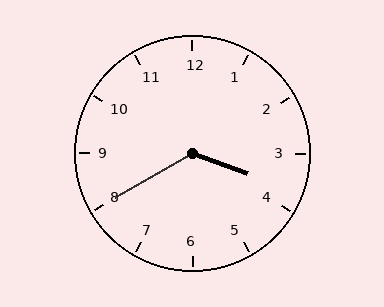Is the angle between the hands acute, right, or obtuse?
It is obtuse.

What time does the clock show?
3:40.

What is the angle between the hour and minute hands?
Approximately 130 degrees.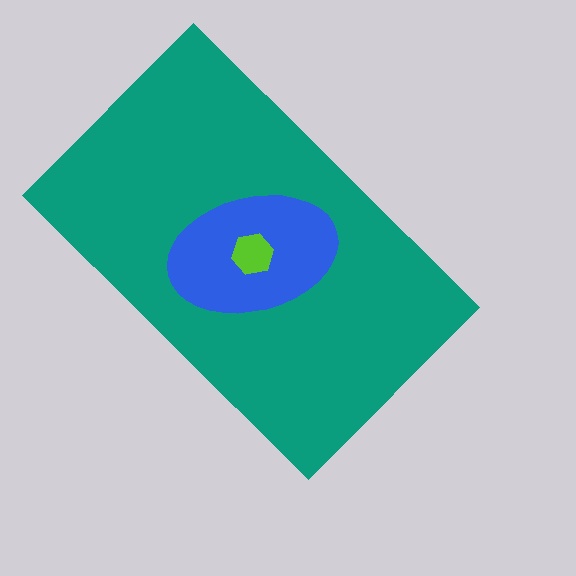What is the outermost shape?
The teal rectangle.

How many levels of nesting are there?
3.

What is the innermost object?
The lime hexagon.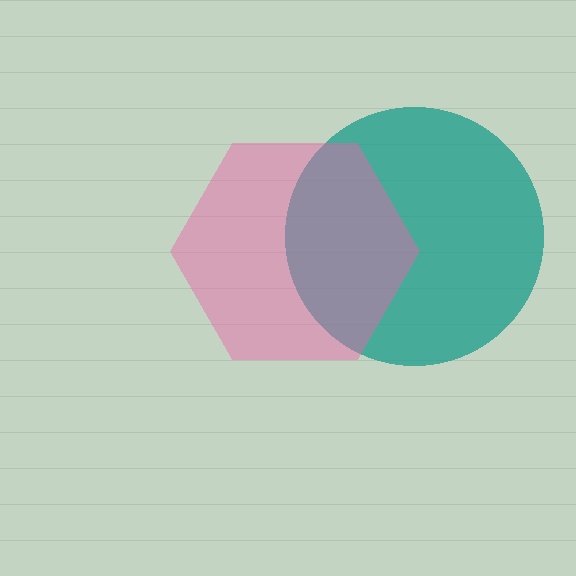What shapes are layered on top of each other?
The layered shapes are: a teal circle, a pink hexagon.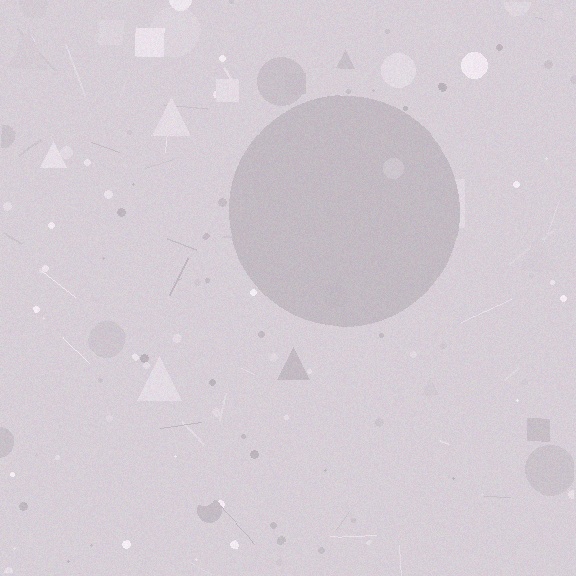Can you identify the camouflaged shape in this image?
The camouflaged shape is a circle.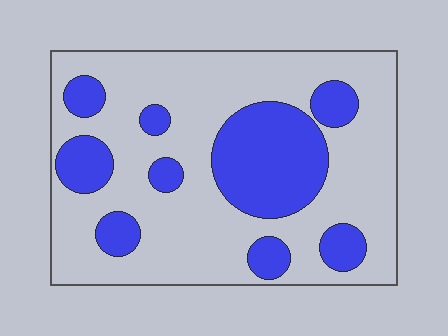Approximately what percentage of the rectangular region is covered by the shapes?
Approximately 30%.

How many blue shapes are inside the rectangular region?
9.